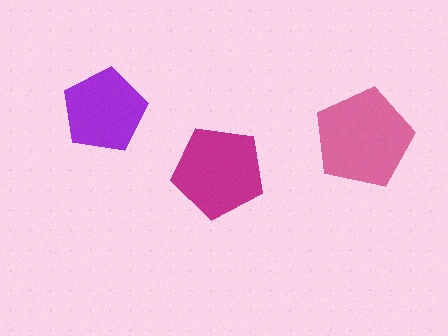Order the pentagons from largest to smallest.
the pink one, the magenta one, the purple one.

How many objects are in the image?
There are 3 objects in the image.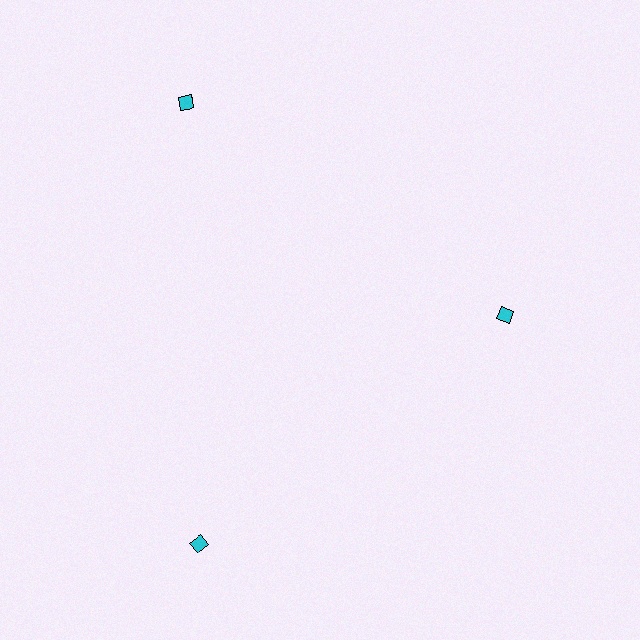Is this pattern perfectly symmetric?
No. The 3 cyan diamonds are arranged in a ring, but one element near the 3 o'clock position is pulled inward toward the center, breaking the 3-fold rotational symmetry.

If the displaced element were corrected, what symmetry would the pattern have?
It would have 3-fold rotational symmetry — the pattern would map onto itself every 120 degrees.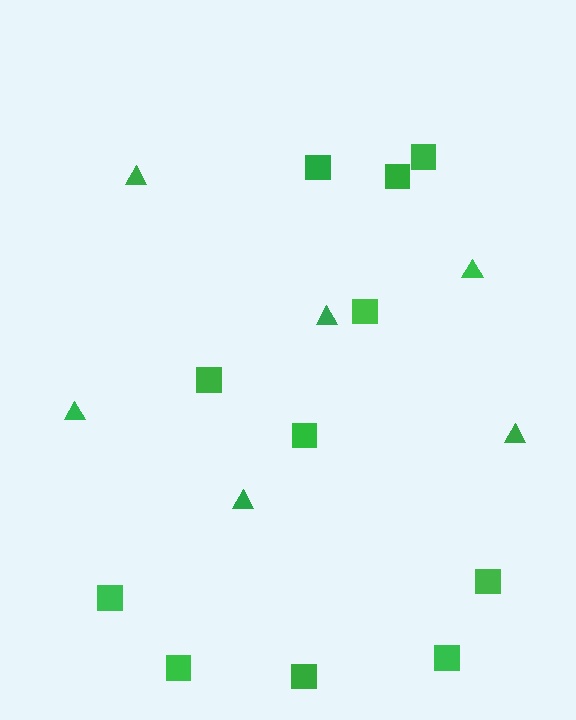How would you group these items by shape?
There are 2 groups: one group of squares (11) and one group of triangles (6).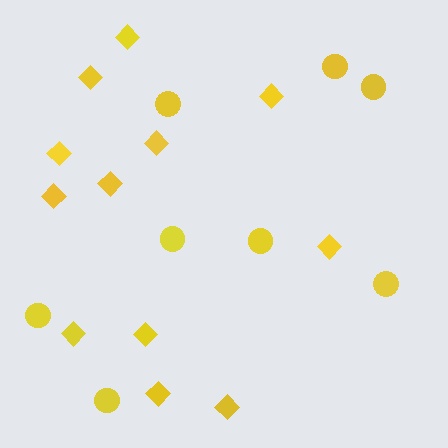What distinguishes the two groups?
There are 2 groups: one group of circles (8) and one group of diamonds (12).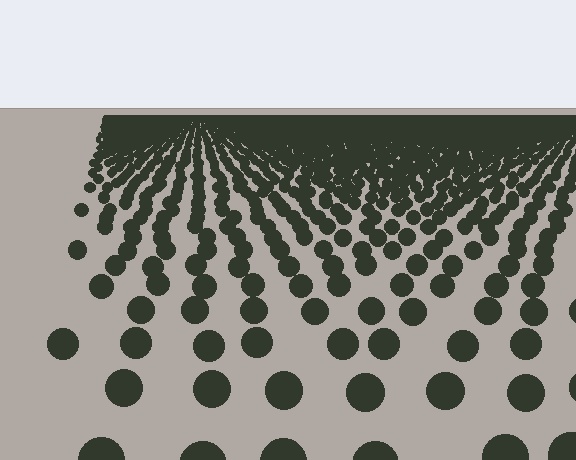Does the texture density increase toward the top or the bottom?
Density increases toward the top.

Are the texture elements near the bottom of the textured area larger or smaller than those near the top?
Larger. Near the bottom, elements are closer to the viewer and appear at a bigger on-screen size.